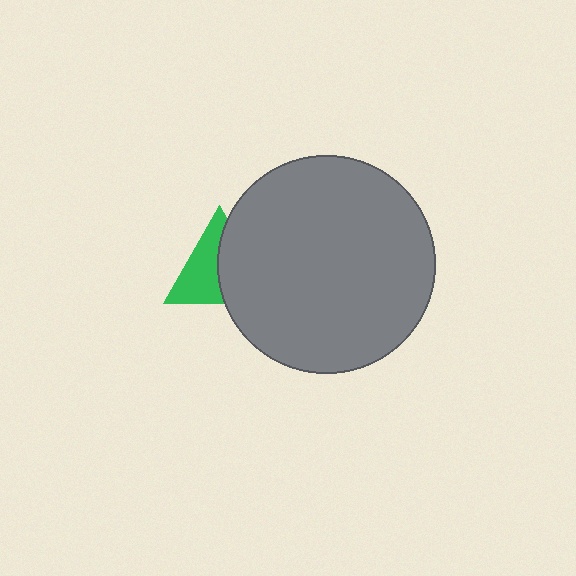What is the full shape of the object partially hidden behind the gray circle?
The partially hidden object is a green triangle.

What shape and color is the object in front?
The object in front is a gray circle.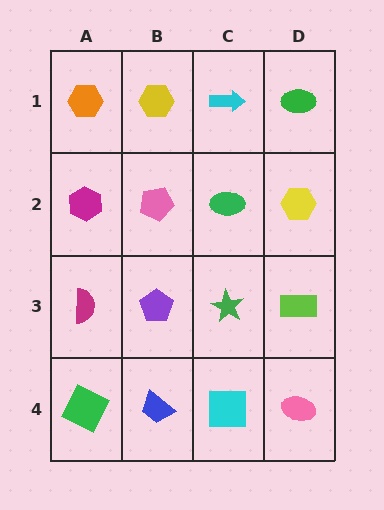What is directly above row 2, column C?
A cyan arrow.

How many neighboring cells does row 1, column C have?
3.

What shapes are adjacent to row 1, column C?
A green ellipse (row 2, column C), a yellow hexagon (row 1, column B), a green ellipse (row 1, column D).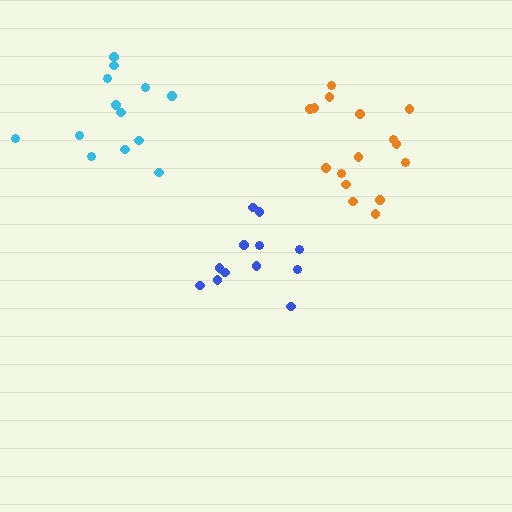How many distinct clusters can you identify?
There are 3 distinct clusters.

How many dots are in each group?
Group 1: 12 dots, Group 2: 13 dots, Group 3: 16 dots (41 total).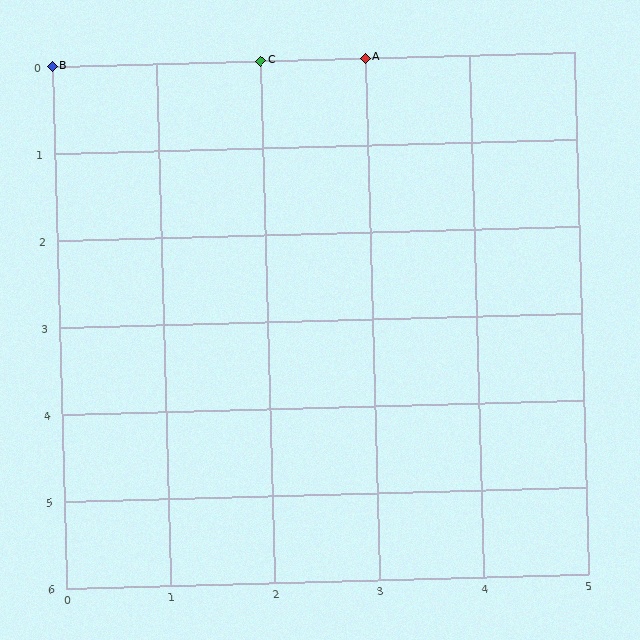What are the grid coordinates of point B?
Point B is at grid coordinates (0, 0).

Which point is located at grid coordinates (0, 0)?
Point B is at (0, 0).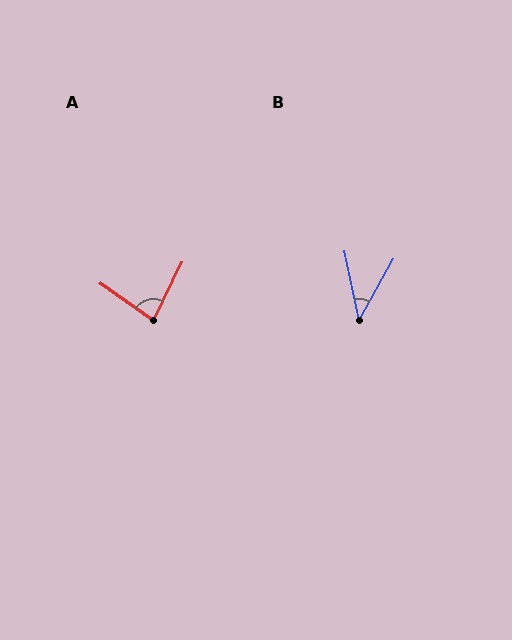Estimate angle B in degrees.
Approximately 41 degrees.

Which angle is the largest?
A, at approximately 81 degrees.